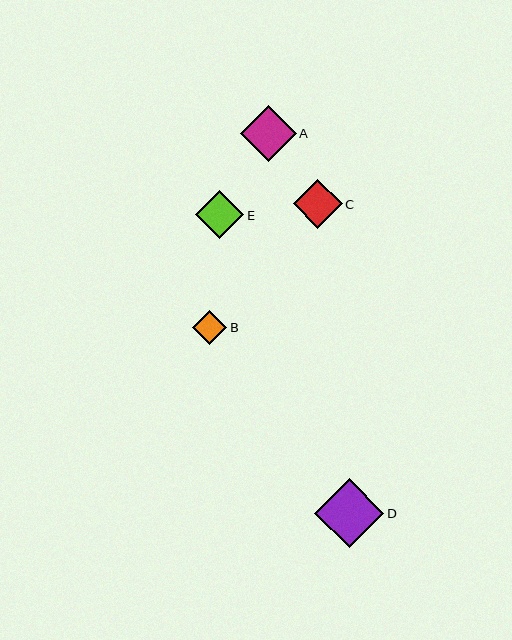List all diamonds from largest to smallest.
From largest to smallest: D, A, C, E, B.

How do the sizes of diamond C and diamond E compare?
Diamond C and diamond E are approximately the same size.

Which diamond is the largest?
Diamond D is the largest with a size of approximately 69 pixels.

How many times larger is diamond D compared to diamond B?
Diamond D is approximately 2.0 times the size of diamond B.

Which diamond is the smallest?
Diamond B is the smallest with a size of approximately 34 pixels.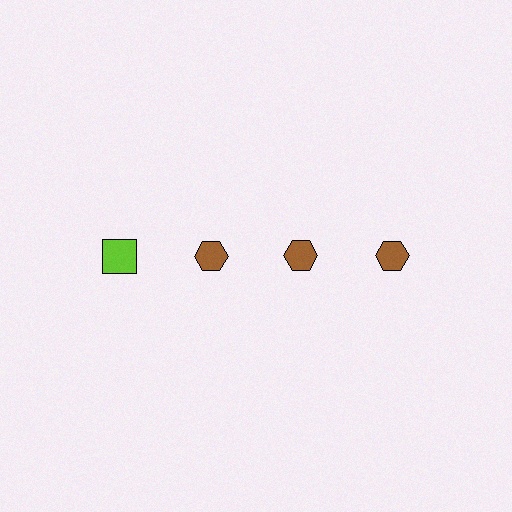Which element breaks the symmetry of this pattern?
The lime square in the top row, leftmost column breaks the symmetry. All other shapes are brown hexagons.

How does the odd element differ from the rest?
It differs in both color (lime instead of brown) and shape (square instead of hexagon).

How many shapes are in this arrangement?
There are 4 shapes arranged in a grid pattern.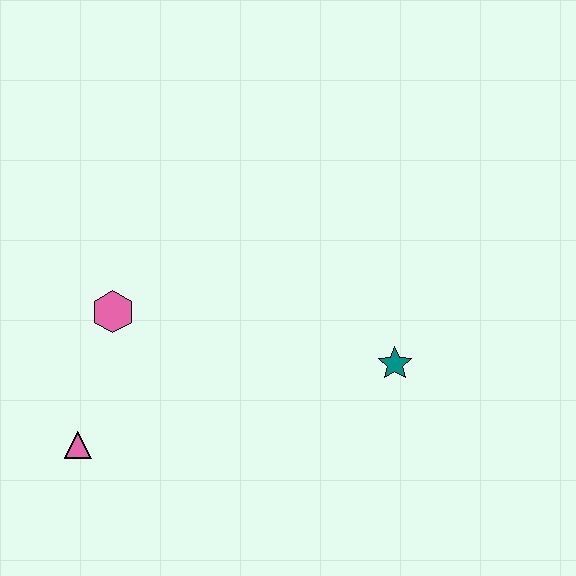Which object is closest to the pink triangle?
The pink hexagon is closest to the pink triangle.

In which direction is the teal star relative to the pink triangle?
The teal star is to the right of the pink triangle.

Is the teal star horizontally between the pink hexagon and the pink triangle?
No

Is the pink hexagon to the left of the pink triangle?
No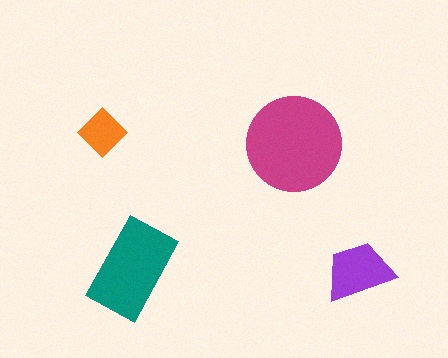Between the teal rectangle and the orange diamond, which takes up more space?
The teal rectangle.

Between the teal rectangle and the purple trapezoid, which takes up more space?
The teal rectangle.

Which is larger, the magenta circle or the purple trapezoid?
The magenta circle.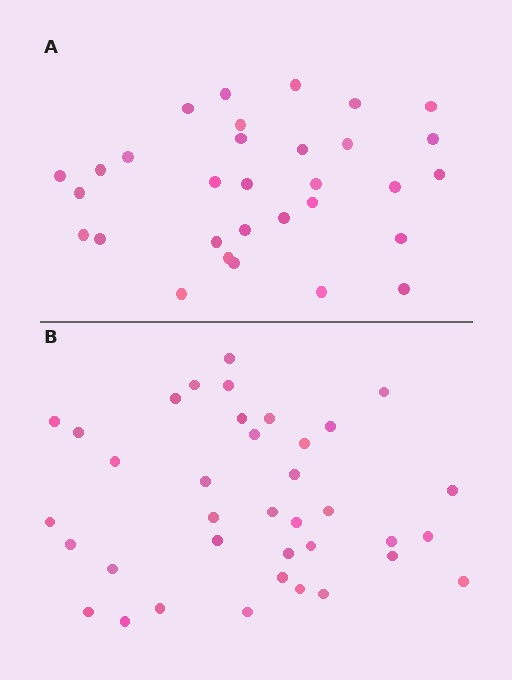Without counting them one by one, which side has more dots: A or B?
Region B (the bottom region) has more dots.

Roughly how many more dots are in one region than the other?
Region B has about 6 more dots than region A.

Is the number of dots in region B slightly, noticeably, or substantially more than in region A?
Region B has only slightly more — the two regions are fairly close. The ratio is roughly 1.2 to 1.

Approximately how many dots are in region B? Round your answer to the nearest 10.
About 40 dots. (The exact count is 37, which rounds to 40.)